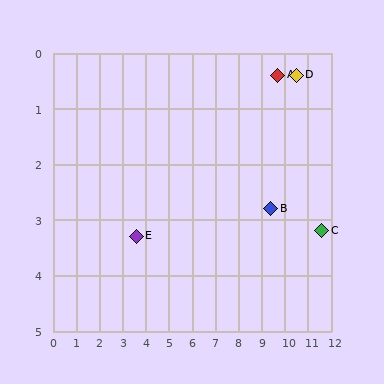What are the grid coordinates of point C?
Point C is at approximately (11.6, 3.2).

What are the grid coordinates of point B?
Point B is at approximately (9.4, 2.8).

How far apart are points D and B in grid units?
Points D and B are about 2.6 grid units apart.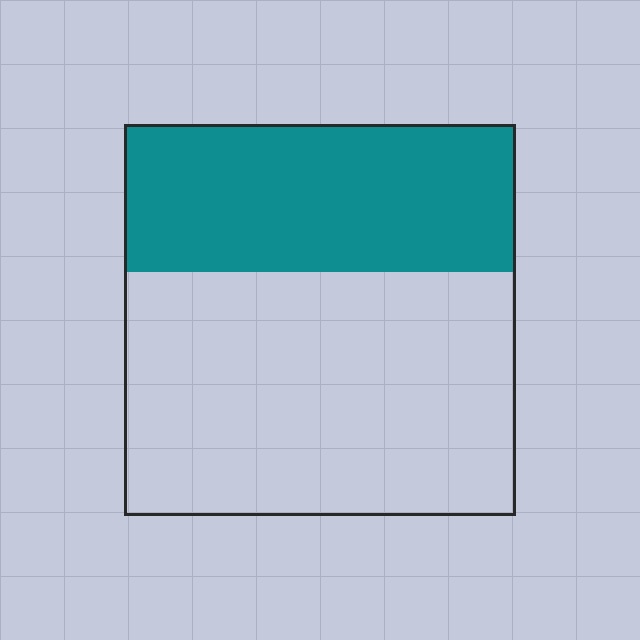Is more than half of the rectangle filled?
No.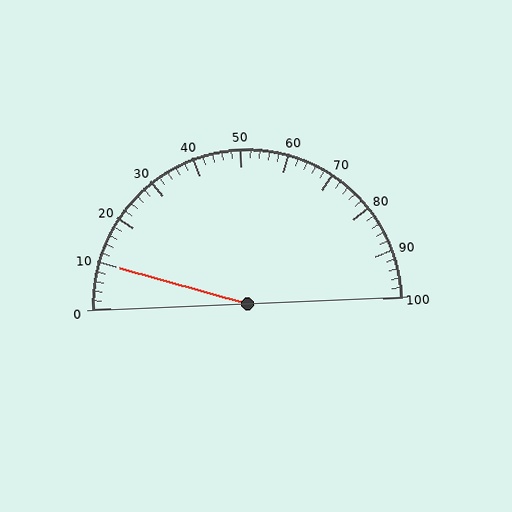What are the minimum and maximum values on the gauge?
The gauge ranges from 0 to 100.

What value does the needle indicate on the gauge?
The needle indicates approximately 10.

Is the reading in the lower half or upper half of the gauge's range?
The reading is in the lower half of the range (0 to 100).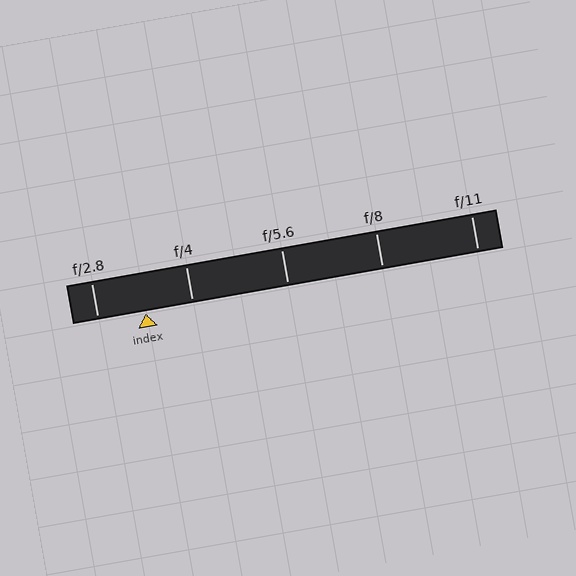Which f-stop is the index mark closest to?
The index mark is closest to f/4.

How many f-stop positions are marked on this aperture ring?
There are 5 f-stop positions marked.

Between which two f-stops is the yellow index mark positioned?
The index mark is between f/2.8 and f/4.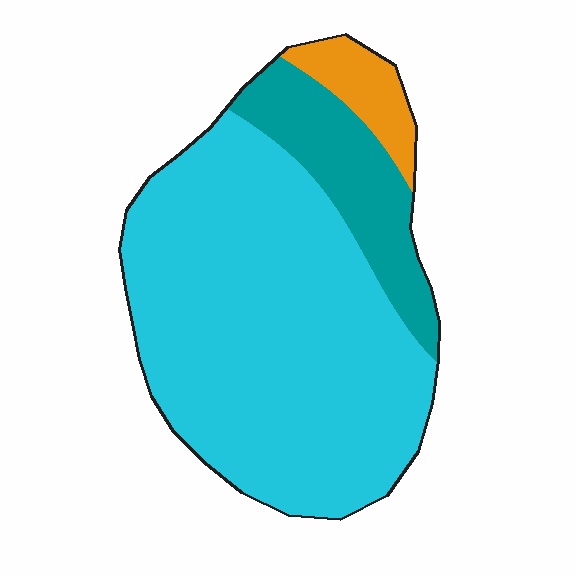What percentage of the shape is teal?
Teal covers 18% of the shape.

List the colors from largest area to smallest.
From largest to smallest: cyan, teal, orange.